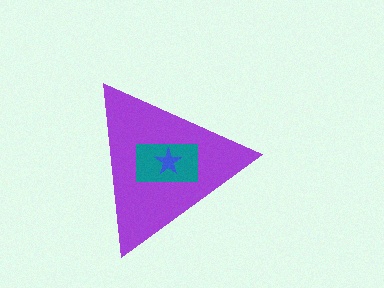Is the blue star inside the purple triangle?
Yes.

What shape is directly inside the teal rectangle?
The blue star.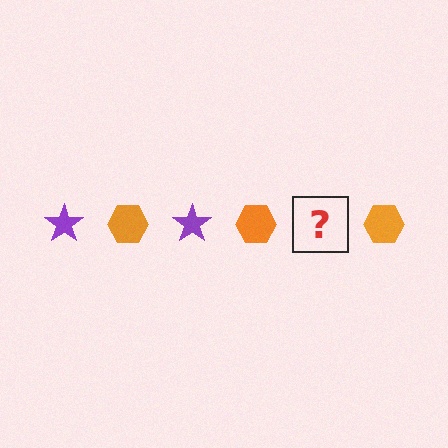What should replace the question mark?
The question mark should be replaced with a purple star.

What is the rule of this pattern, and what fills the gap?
The rule is that the pattern alternates between purple star and orange hexagon. The gap should be filled with a purple star.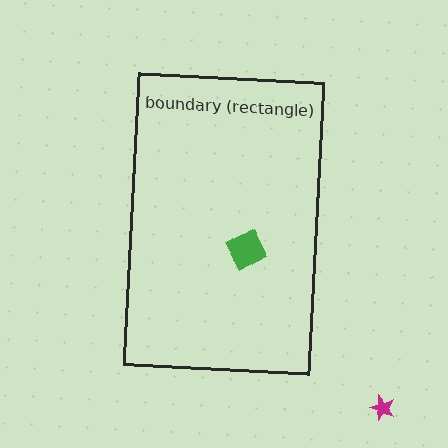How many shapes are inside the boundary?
1 inside, 1 outside.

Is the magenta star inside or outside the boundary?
Outside.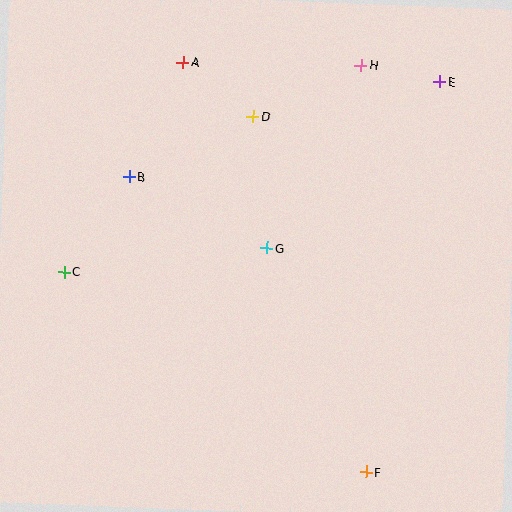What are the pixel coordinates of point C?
Point C is at (65, 272).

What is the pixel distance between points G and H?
The distance between G and H is 206 pixels.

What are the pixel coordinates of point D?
Point D is at (253, 117).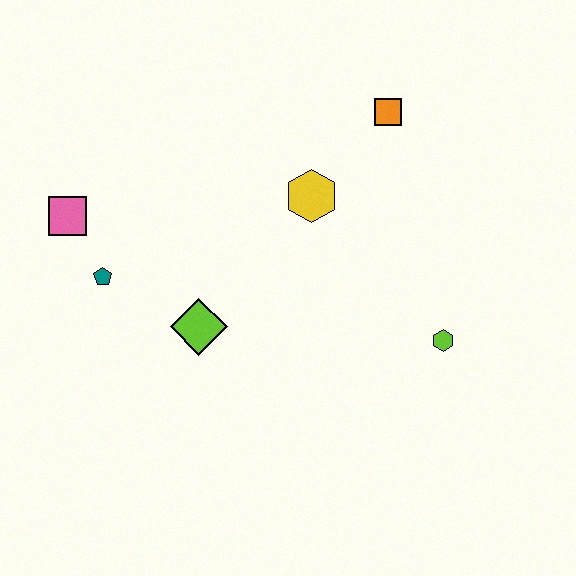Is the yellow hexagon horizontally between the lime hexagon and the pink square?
Yes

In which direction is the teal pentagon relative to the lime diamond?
The teal pentagon is to the left of the lime diamond.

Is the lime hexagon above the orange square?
No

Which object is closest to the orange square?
The yellow hexagon is closest to the orange square.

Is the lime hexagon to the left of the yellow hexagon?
No